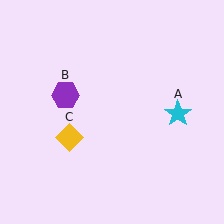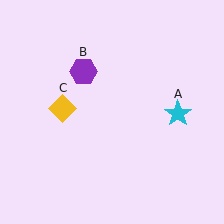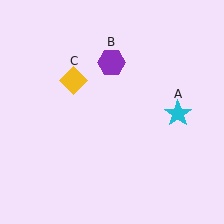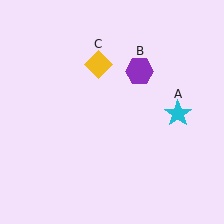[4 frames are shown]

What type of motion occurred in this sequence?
The purple hexagon (object B), yellow diamond (object C) rotated clockwise around the center of the scene.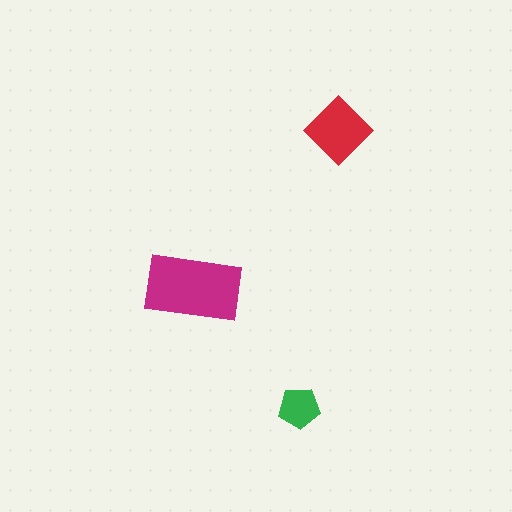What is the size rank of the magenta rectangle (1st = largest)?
1st.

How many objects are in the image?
There are 3 objects in the image.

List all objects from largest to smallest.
The magenta rectangle, the red diamond, the green pentagon.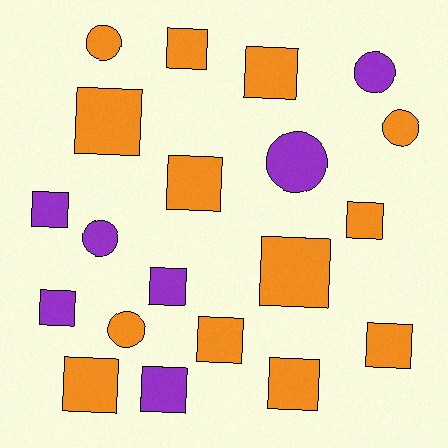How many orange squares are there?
There are 10 orange squares.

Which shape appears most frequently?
Square, with 14 objects.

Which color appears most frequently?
Orange, with 13 objects.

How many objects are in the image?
There are 20 objects.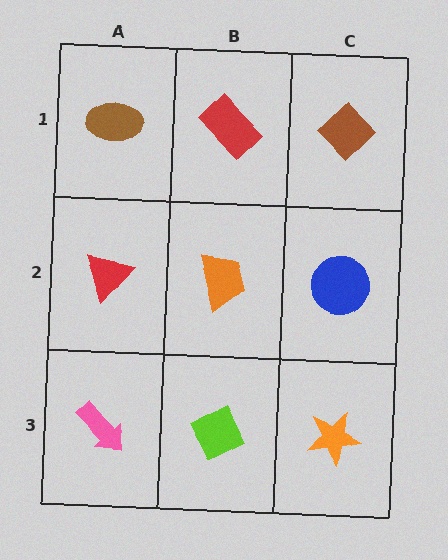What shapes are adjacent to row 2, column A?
A brown ellipse (row 1, column A), a pink arrow (row 3, column A), an orange trapezoid (row 2, column B).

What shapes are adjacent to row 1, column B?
An orange trapezoid (row 2, column B), a brown ellipse (row 1, column A), a brown diamond (row 1, column C).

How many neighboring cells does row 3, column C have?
2.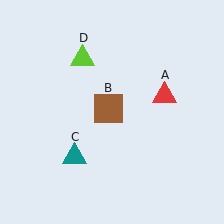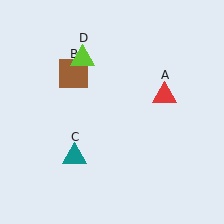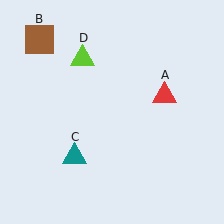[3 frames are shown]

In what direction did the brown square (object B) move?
The brown square (object B) moved up and to the left.